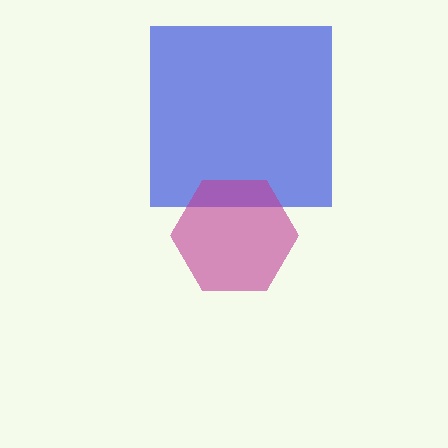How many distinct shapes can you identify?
There are 2 distinct shapes: a blue square, a magenta hexagon.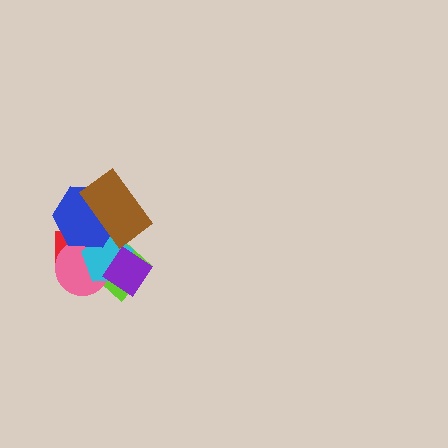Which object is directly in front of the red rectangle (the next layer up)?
The pink circle is directly in front of the red rectangle.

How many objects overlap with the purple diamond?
4 objects overlap with the purple diamond.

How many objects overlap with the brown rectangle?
4 objects overlap with the brown rectangle.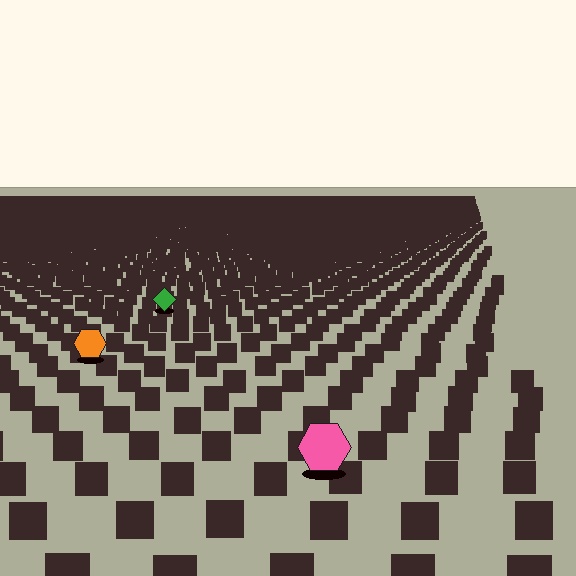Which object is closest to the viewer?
The pink hexagon is closest. The texture marks near it are larger and more spread out.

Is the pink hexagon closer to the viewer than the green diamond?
Yes. The pink hexagon is closer — you can tell from the texture gradient: the ground texture is coarser near it.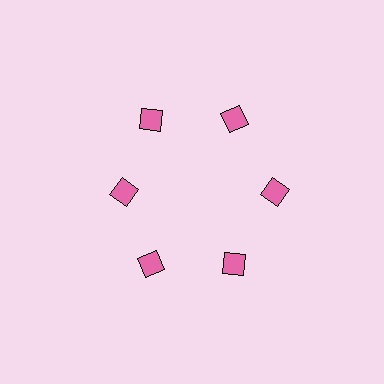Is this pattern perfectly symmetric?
No. The 6 pink squares are arranged in a ring, but one element near the 9 o'clock position is pulled inward toward the center, breaking the 6-fold rotational symmetry.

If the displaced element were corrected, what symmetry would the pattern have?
It would have 6-fold rotational symmetry — the pattern would map onto itself every 60 degrees.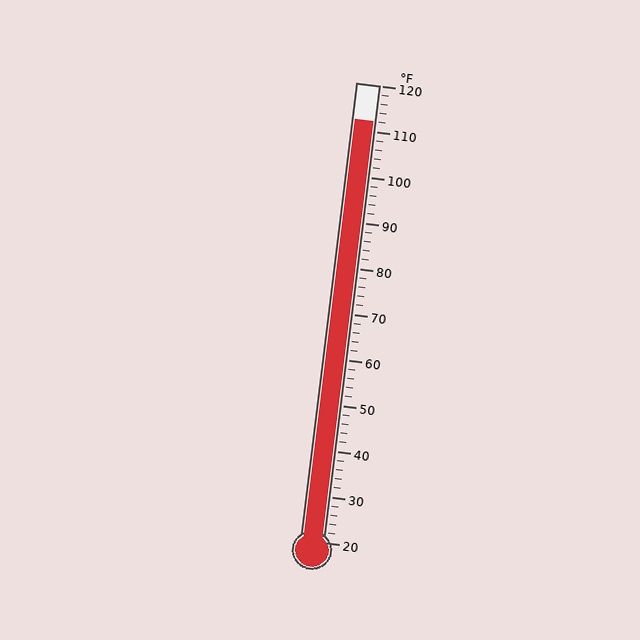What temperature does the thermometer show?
The thermometer shows approximately 112°F.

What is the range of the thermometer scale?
The thermometer scale ranges from 20°F to 120°F.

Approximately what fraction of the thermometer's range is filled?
The thermometer is filled to approximately 90% of its range.